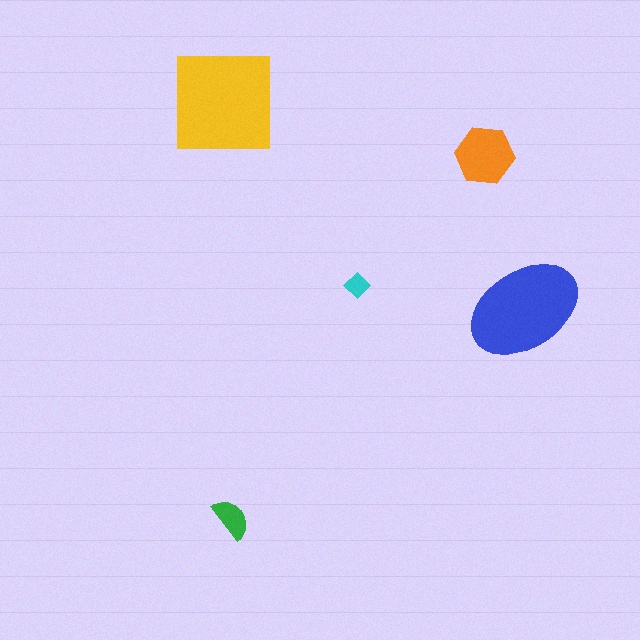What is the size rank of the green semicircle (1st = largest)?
4th.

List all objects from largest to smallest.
The yellow square, the blue ellipse, the orange hexagon, the green semicircle, the cyan diamond.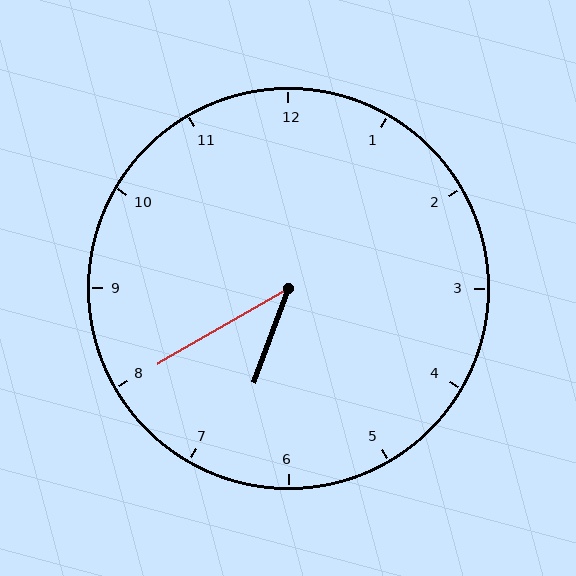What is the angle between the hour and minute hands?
Approximately 40 degrees.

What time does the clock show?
6:40.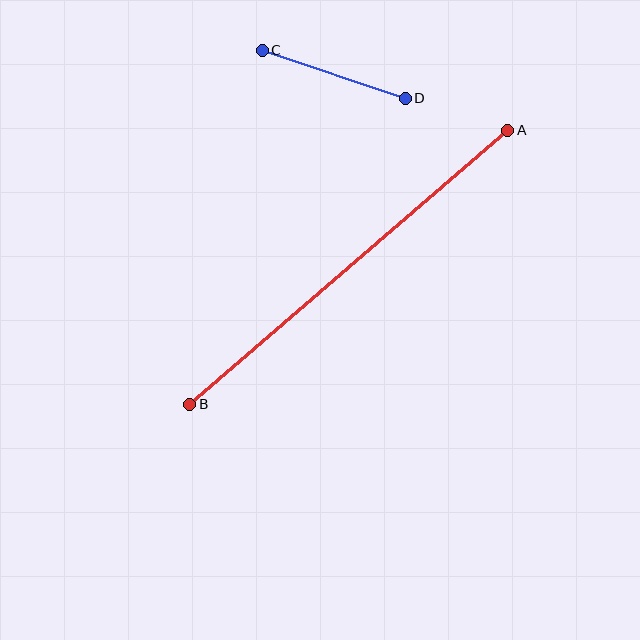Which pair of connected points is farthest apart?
Points A and B are farthest apart.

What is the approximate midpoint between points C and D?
The midpoint is at approximately (334, 74) pixels.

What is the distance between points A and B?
The distance is approximately 420 pixels.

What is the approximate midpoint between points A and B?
The midpoint is at approximately (349, 267) pixels.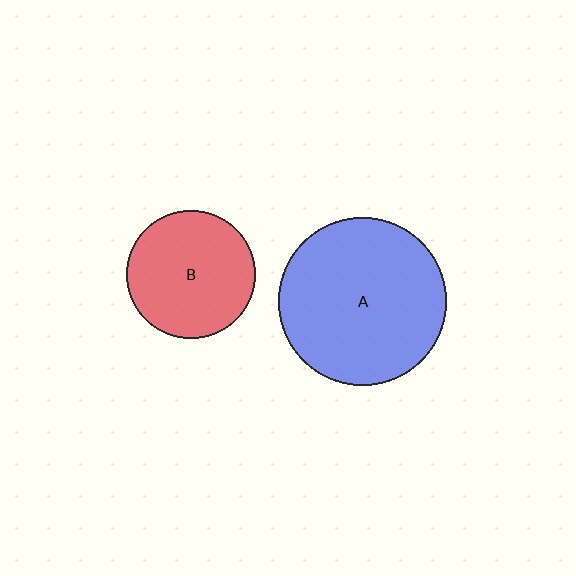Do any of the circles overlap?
No, none of the circles overlap.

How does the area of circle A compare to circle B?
Approximately 1.7 times.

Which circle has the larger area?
Circle A (blue).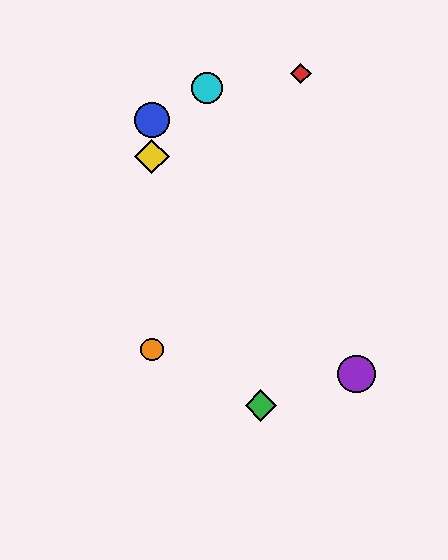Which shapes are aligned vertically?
The blue circle, the yellow diamond, the orange circle are aligned vertically.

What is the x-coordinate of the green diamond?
The green diamond is at x≈261.